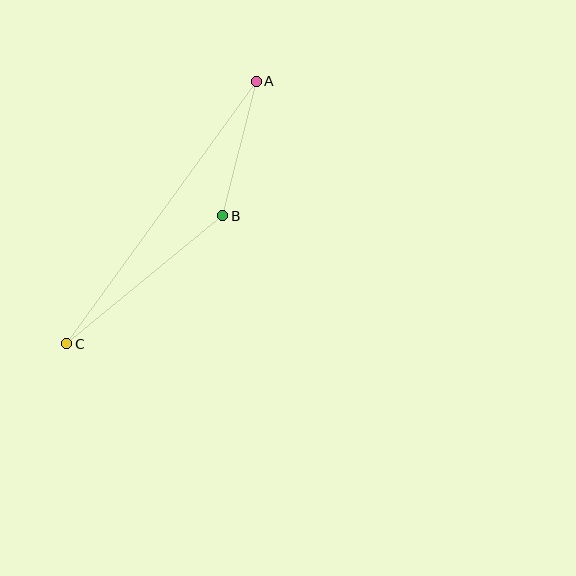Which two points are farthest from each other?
Points A and C are farthest from each other.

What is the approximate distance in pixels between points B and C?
The distance between B and C is approximately 202 pixels.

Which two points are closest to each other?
Points A and B are closest to each other.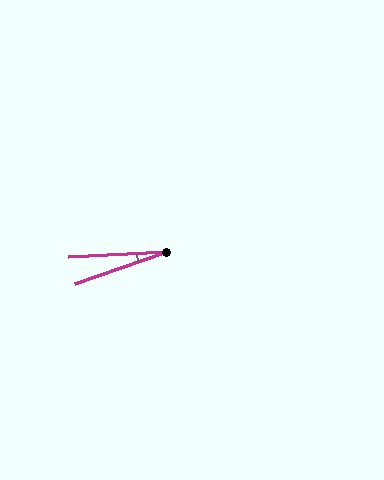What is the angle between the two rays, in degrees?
Approximately 16 degrees.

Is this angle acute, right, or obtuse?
It is acute.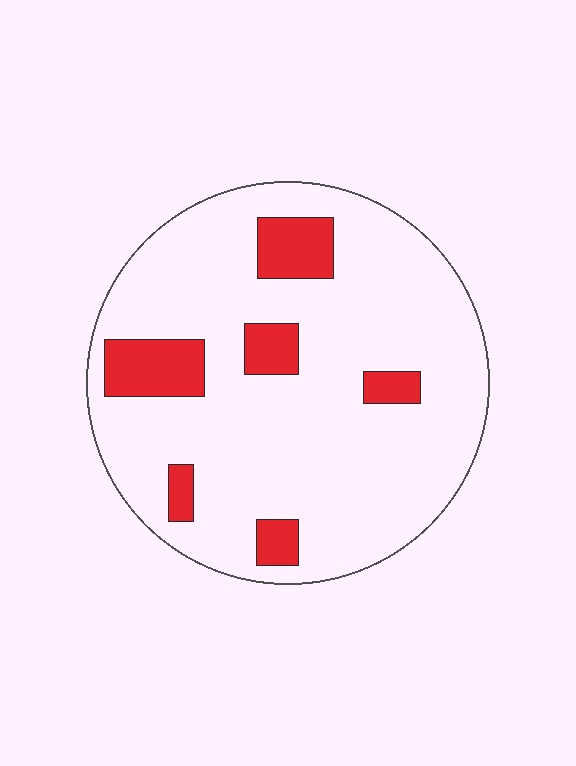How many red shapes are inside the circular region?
6.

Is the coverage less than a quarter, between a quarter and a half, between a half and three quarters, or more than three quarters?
Less than a quarter.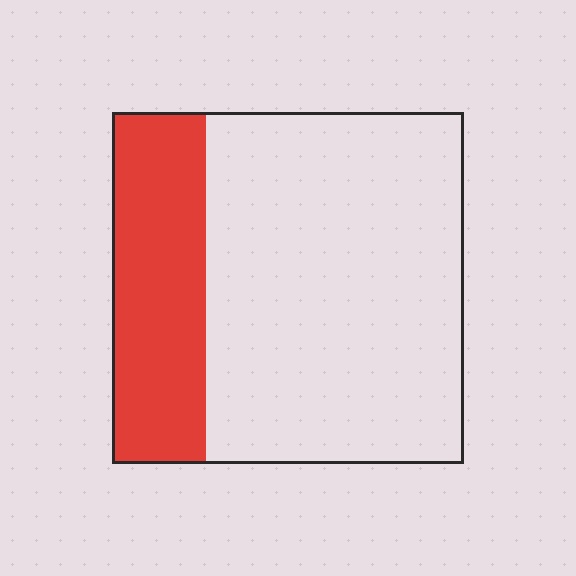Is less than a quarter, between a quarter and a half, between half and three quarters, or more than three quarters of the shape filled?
Between a quarter and a half.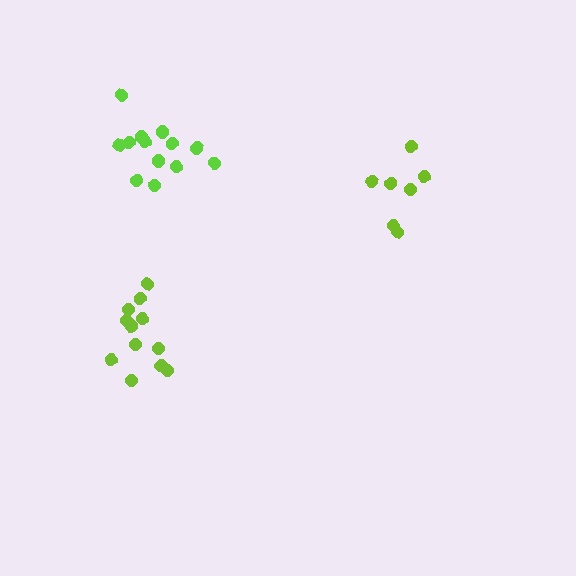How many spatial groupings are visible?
There are 3 spatial groupings.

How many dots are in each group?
Group 1: 12 dots, Group 2: 7 dots, Group 3: 13 dots (32 total).